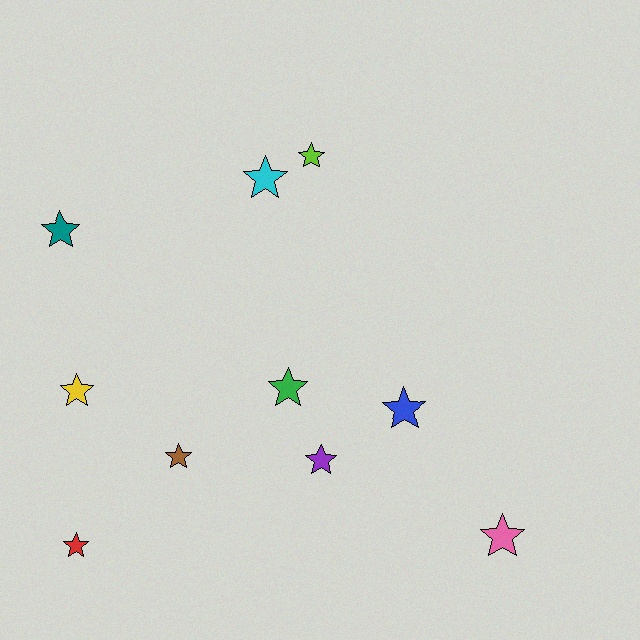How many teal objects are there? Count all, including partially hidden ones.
There is 1 teal object.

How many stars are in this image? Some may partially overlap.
There are 10 stars.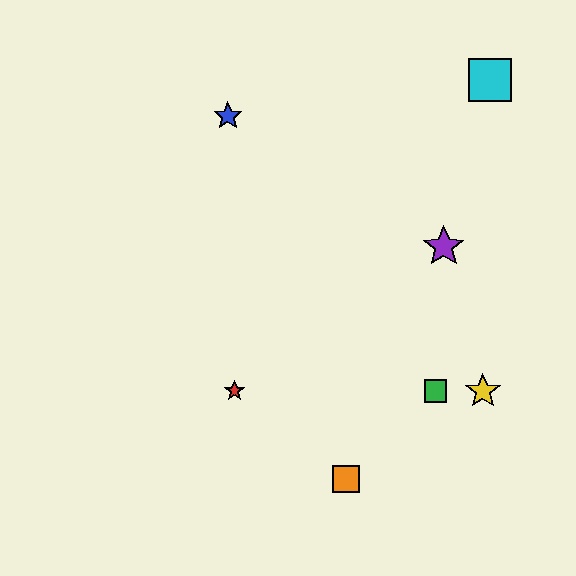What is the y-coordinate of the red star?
The red star is at y≈391.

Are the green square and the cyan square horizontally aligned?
No, the green square is at y≈391 and the cyan square is at y≈80.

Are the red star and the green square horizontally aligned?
Yes, both are at y≈391.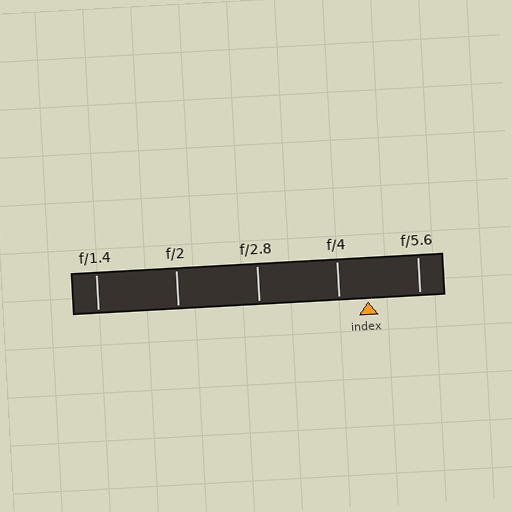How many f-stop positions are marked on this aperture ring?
There are 5 f-stop positions marked.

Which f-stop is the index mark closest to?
The index mark is closest to f/4.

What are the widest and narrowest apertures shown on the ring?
The widest aperture shown is f/1.4 and the narrowest is f/5.6.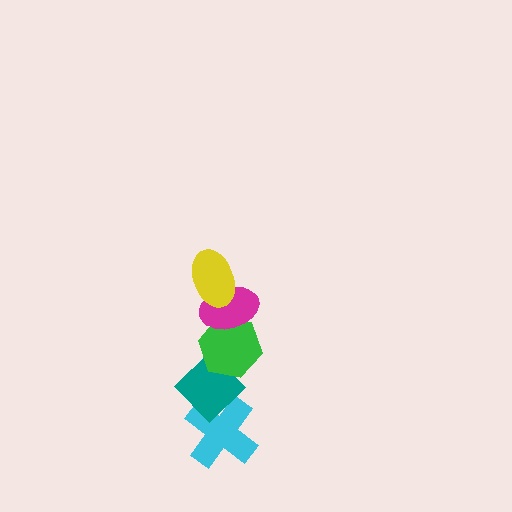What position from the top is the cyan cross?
The cyan cross is 5th from the top.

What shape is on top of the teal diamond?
The green hexagon is on top of the teal diamond.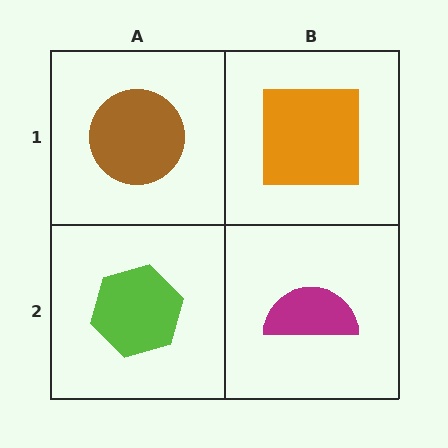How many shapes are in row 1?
2 shapes.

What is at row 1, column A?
A brown circle.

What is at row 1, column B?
An orange square.